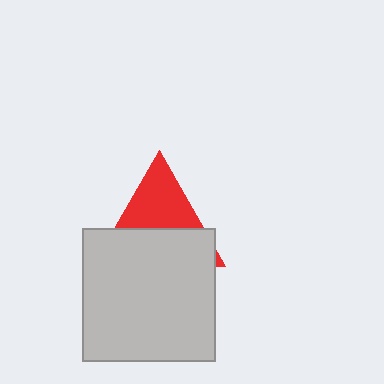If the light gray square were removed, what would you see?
You would see the complete red triangle.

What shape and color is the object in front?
The object in front is a light gray square.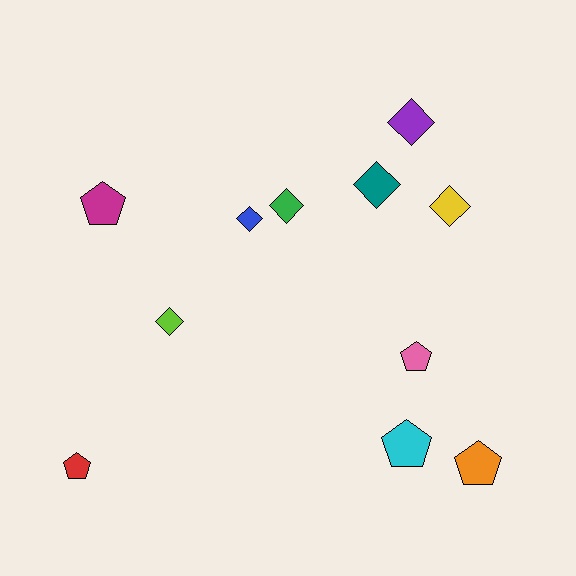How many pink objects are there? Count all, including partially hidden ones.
There is 1 pink object.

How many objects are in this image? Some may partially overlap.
There are 11 objects.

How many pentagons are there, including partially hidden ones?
There are 5 pentagons.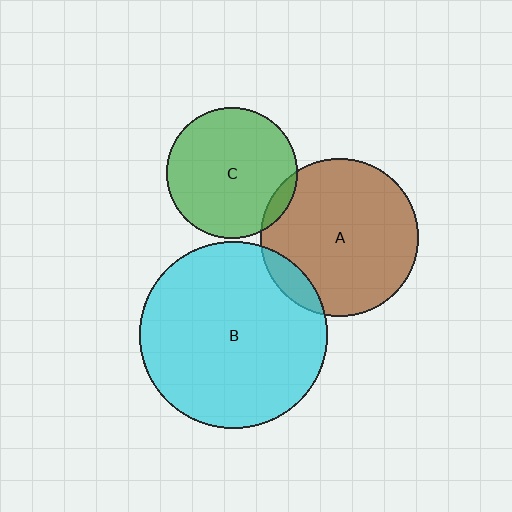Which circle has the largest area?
Circle B (cyan).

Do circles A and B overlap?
Yes.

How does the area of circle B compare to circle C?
Approximately 2.0 times.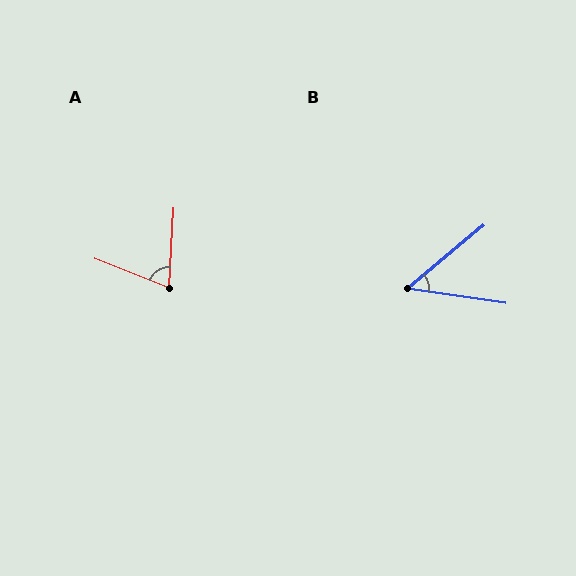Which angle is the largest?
A, at approximately 72 degrees.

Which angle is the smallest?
B, at approximately 48 degrees.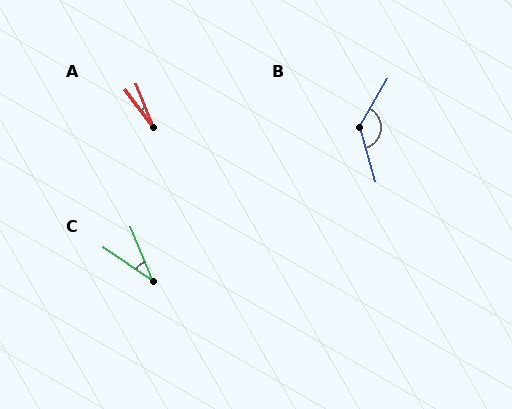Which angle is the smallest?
A, at approximately 16 degrees.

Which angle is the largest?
B, at approximately 134 degrees.